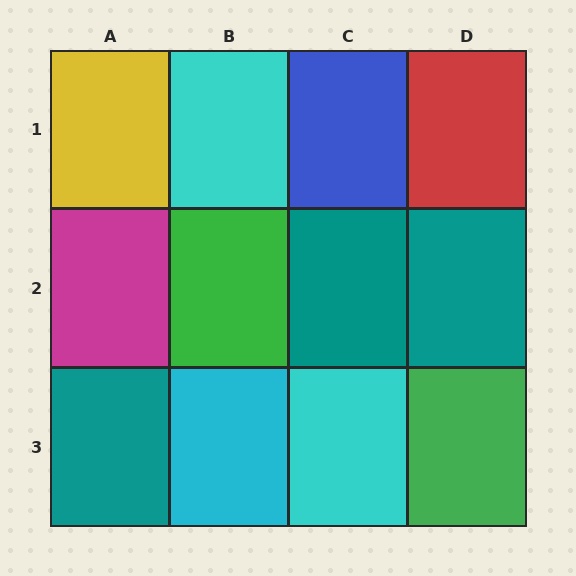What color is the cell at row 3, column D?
Green.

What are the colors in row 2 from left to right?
Magenta, green, teal, teal.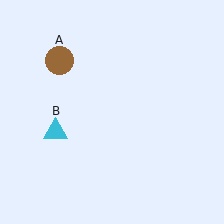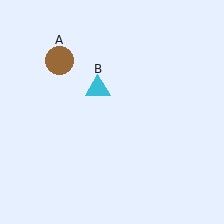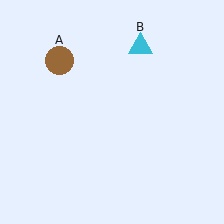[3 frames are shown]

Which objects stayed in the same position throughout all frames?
Brown circle (object A) remained stationary.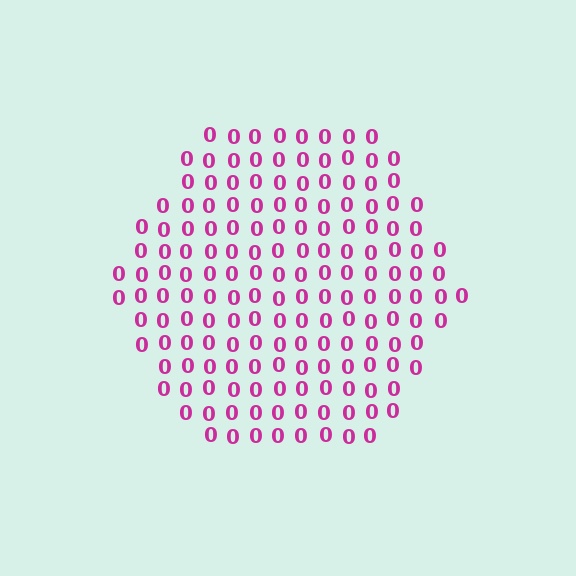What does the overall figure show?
The overall figure shows a hexagon.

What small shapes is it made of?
It is made of small digit 0's.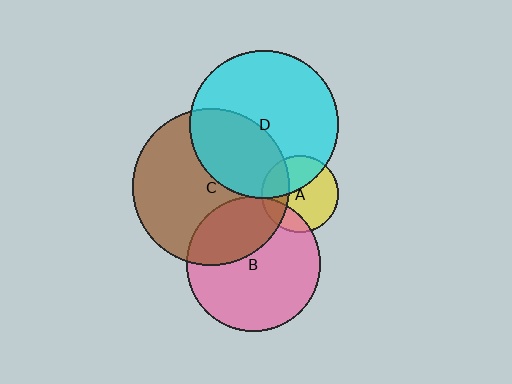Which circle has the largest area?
Circle C (brown).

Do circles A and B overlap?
Yes.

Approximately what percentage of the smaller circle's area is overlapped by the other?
Approximately 20%.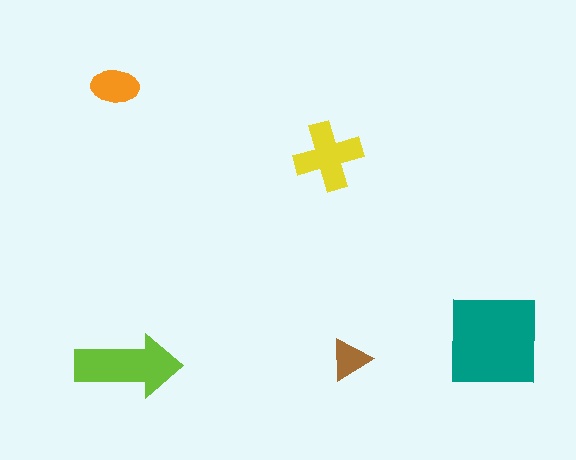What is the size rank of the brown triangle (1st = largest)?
5th.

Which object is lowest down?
The lime arrow is bottommost.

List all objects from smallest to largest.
The brown triangle, the orange ellipse, the yellow cross, the lime arrow, the teal square.